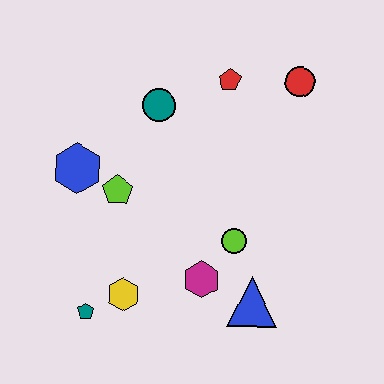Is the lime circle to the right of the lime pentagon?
Yes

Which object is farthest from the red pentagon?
The teal pentagon is farthest from the red pentagon.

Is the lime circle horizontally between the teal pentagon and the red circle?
Yes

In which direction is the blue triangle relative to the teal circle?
The blue triangle is below the teal circle.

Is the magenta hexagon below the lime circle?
Yes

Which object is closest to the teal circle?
The red pentagon is closest to the teal circle.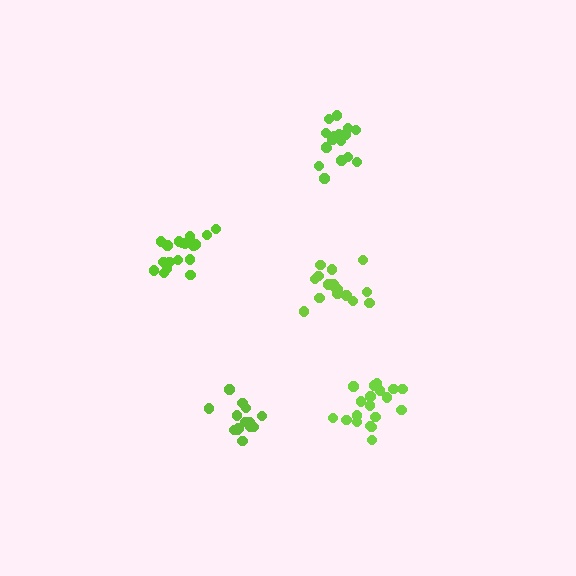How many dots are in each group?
Group 1: 15 dots, Group 2: 18 dots, Group 3: 16 dots, Group 4: 19 dots, Group 5: 19 dots (87 total).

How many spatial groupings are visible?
There are 5 spatial groupings.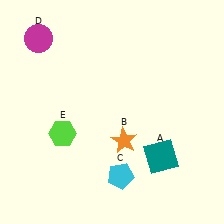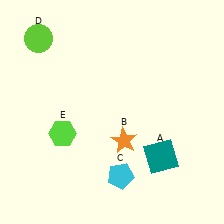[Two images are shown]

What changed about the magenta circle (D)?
In Image 1, D is magenta. In Image 2, it changed to lime.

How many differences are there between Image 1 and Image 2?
There is 1 difference between the two images.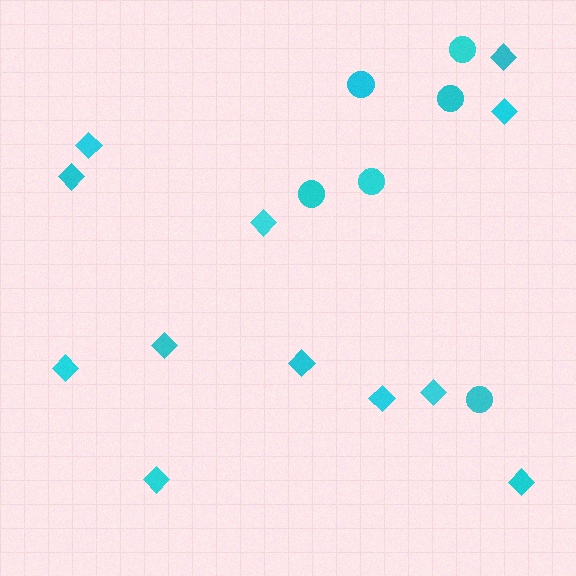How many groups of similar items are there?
There are 2 groups: one group of diamonds (12) and one group of circles (6).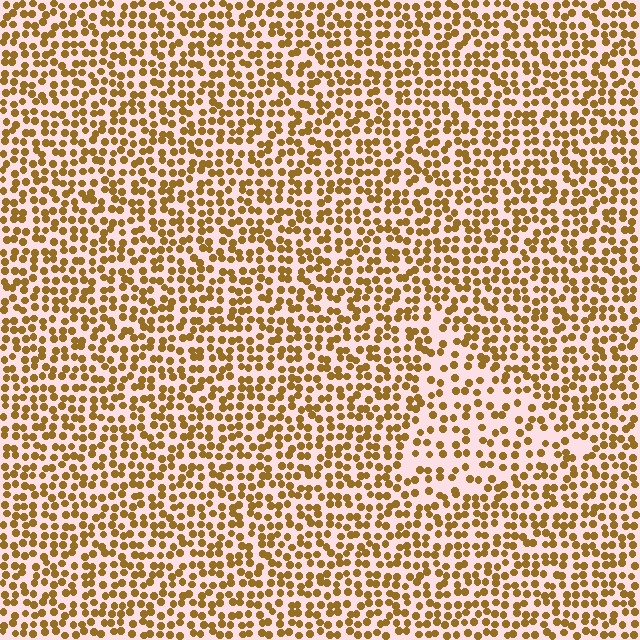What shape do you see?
I see a triangle.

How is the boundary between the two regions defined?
The boundary is defined by a change in element density (approximately 1.6x ratio). All elements are the same color, size, and shape.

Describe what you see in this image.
The image contains small brown elements arranged at two different densities. A triangle-shaped region is visible where the elements are less densely packed than the surrounding area.